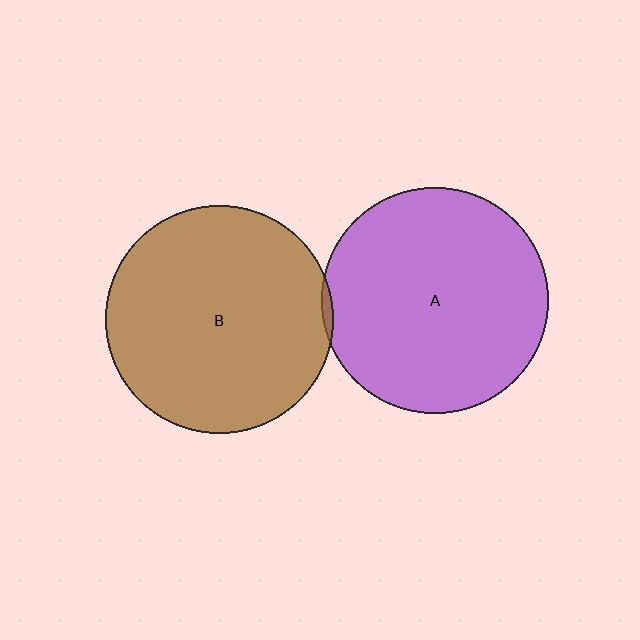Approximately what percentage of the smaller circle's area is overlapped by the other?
Approximately 5%.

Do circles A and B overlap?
Yes.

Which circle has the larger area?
Circle B (brown).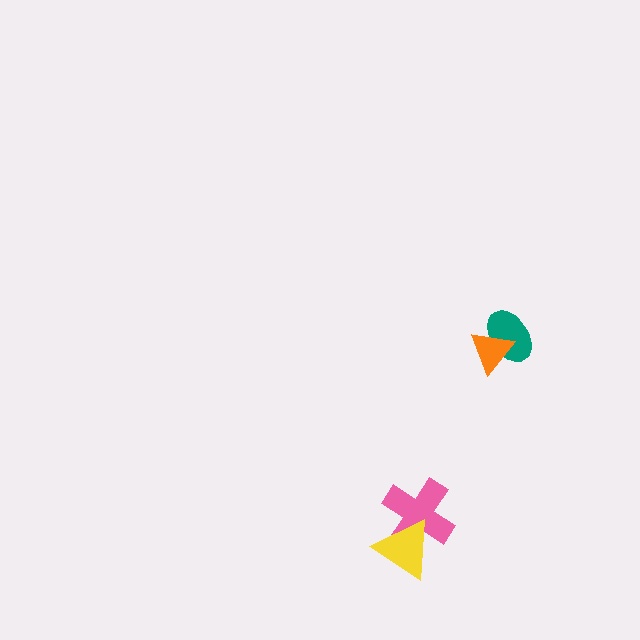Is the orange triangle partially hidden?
No, no other shape covers it.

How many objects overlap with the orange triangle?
1 object overlaps with the orange triangle.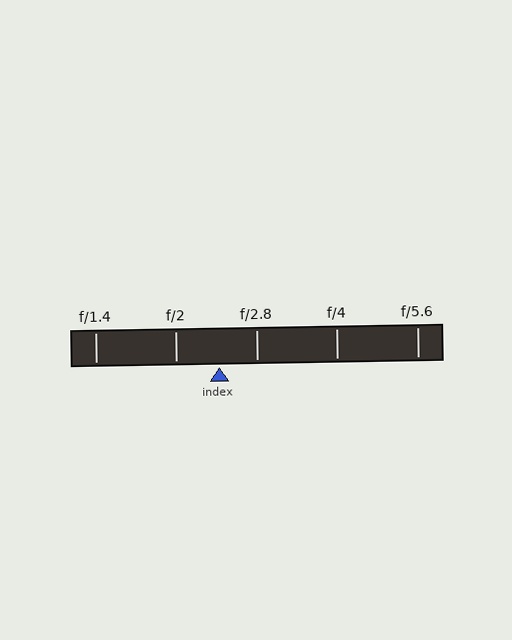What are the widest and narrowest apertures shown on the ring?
The widest aperture shown is f/1.4 and the narrowest is f/5.6.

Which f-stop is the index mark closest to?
The index mark is closest to f/2.8.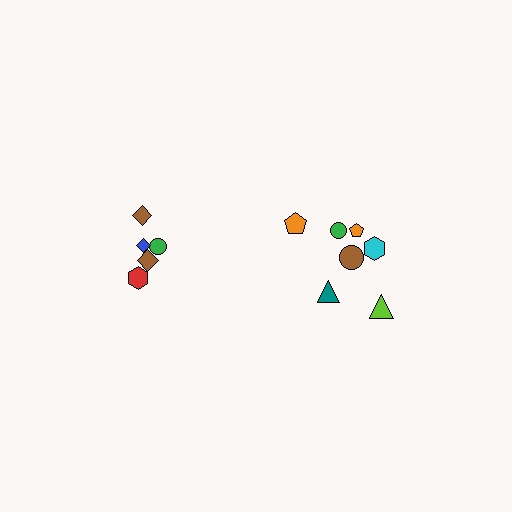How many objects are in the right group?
There are 7 objects.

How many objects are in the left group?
There are 5 objects.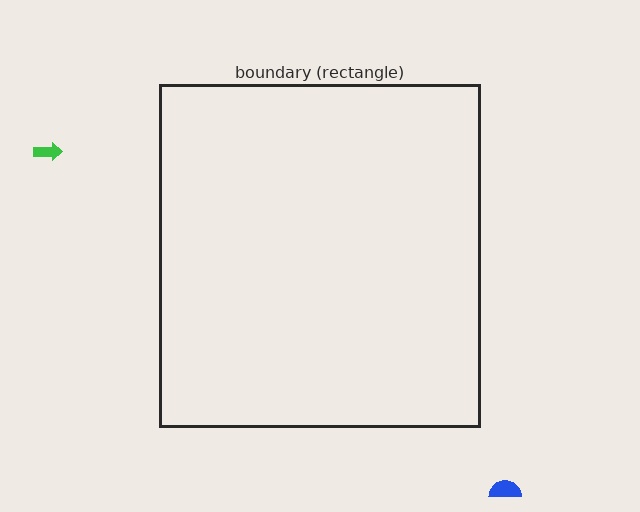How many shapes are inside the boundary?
0 inside, 2 outside.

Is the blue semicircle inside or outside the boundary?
Outside.